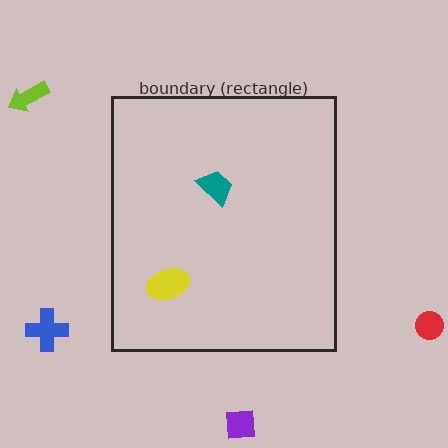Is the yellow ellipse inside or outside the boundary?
Inside.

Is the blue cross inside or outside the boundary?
Outside.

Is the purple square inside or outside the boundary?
Outside.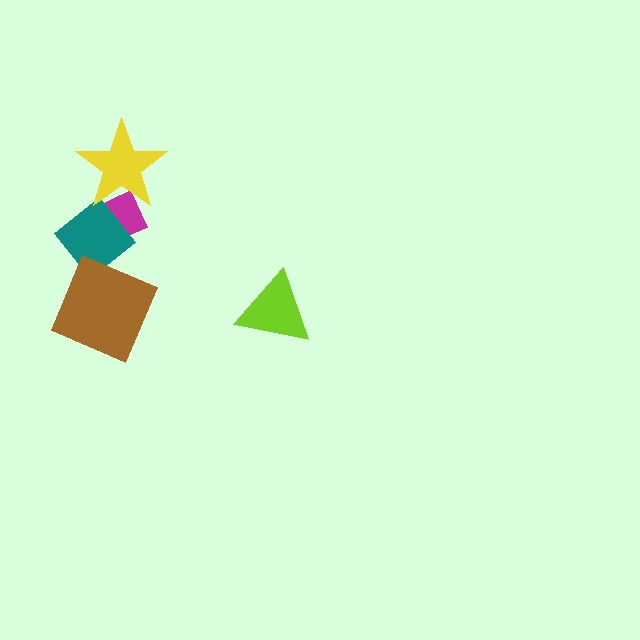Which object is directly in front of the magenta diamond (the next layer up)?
The teal diamond is directly in front of the magenta diamond.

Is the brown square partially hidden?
No, no other shape covers it.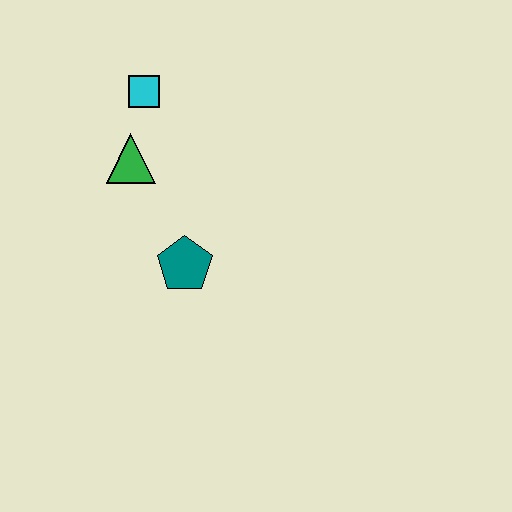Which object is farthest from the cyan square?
The teal pentagon is farthest from the cyan square.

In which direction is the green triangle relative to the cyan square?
The green triangle is below the cyan square.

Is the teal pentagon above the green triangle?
No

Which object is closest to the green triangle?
The cyan square is closest to the green triangle.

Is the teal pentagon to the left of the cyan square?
No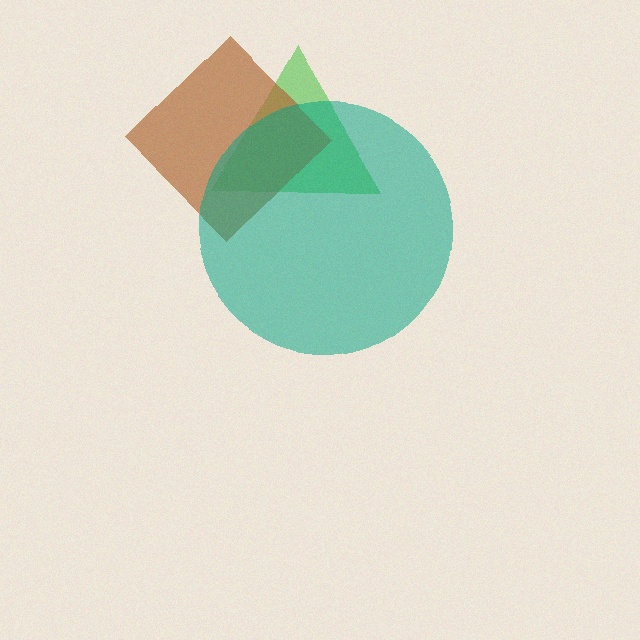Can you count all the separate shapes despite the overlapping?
Yes, there are 3 separate shapes.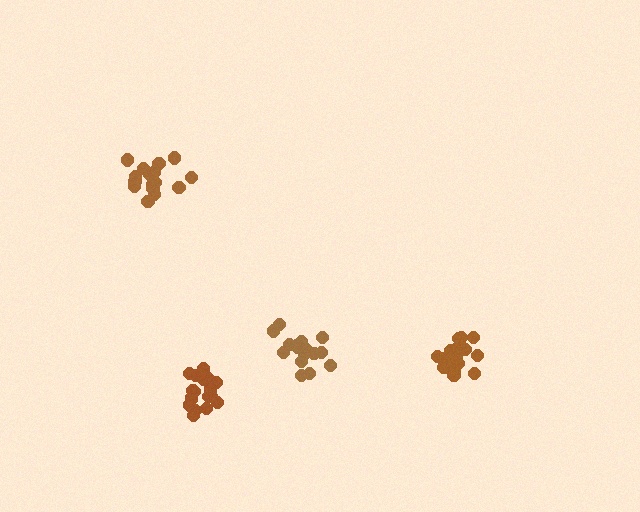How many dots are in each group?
Group 1: 16 dots, Group 2: 18 dots, Group 3: 18 dots, Group 4: 19 dots (71 total).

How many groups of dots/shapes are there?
There are 4 groups.